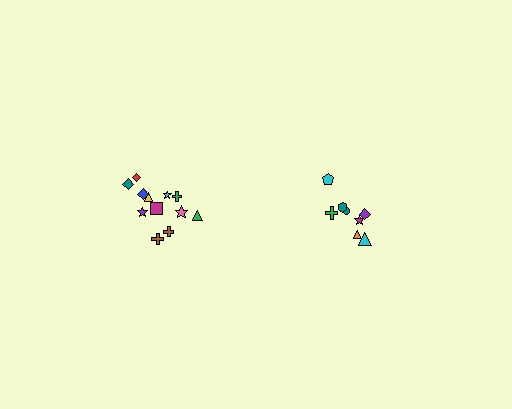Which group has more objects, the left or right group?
The left group.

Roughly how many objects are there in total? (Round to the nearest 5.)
Roughly 20 objects in total.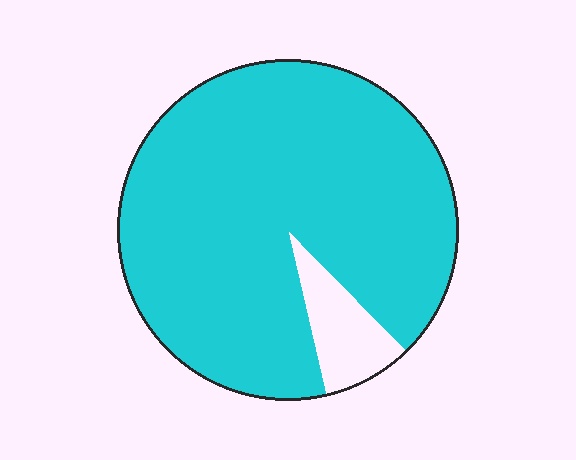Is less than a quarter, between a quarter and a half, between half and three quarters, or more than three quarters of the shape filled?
More than three quarters.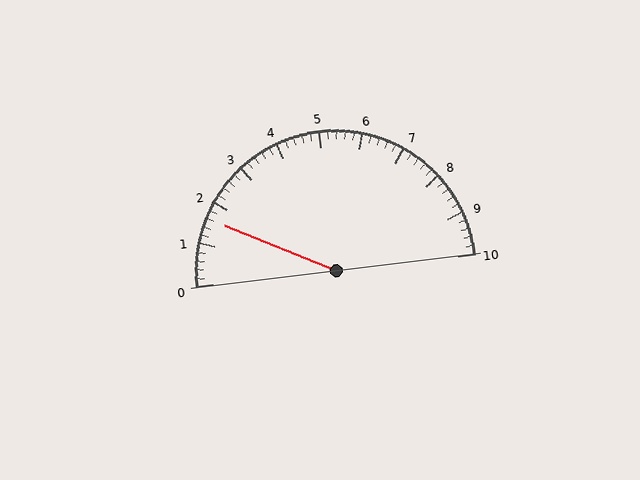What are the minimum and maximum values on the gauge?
The gauge ranges from 0 to 10.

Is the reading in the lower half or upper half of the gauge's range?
The reading is in the lower half of the range (0 to 10).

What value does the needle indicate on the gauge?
The needle indicates approximately 1.6.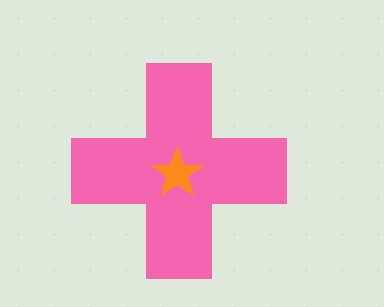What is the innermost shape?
The orange star.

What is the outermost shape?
The pink cross.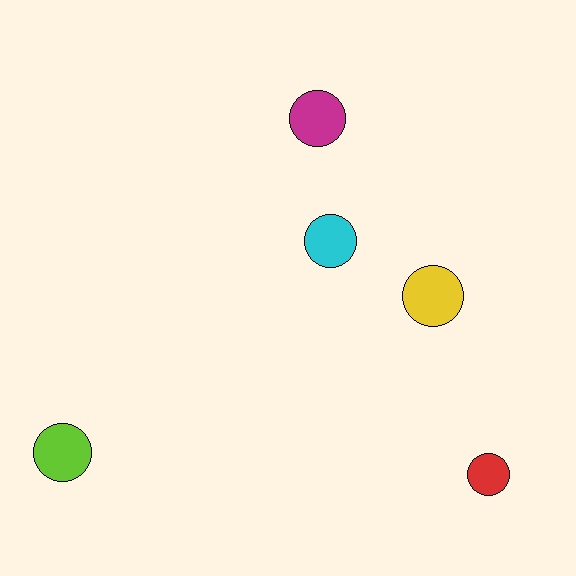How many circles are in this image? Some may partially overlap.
There are 5 circles.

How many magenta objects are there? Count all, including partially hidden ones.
There is 1 magenta object.